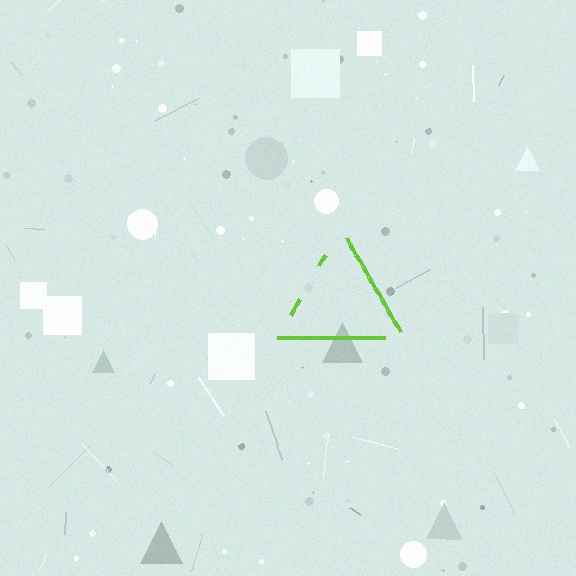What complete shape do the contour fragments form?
The contour fragments form a triangle.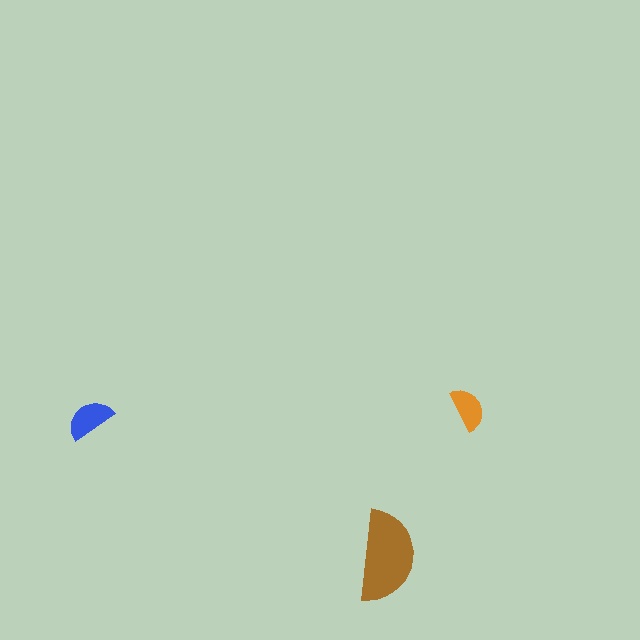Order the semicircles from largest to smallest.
the brown one, the blue one, the orange one.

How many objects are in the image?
There are 3 objects in the image.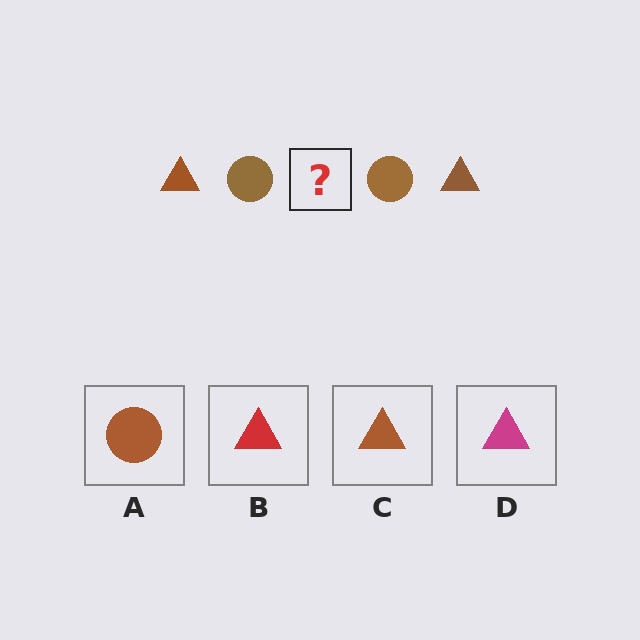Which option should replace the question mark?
Option C.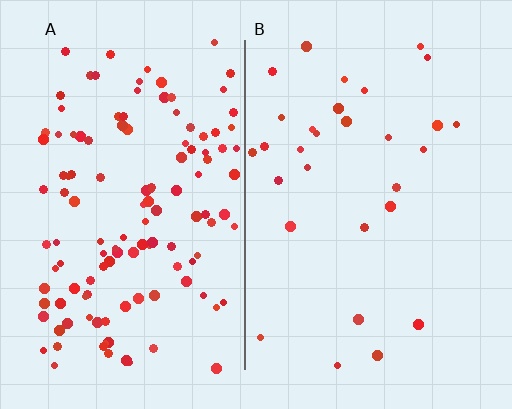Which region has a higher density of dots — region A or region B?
A (the left).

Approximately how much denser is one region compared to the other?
Approximately 4.2× — region A over region B.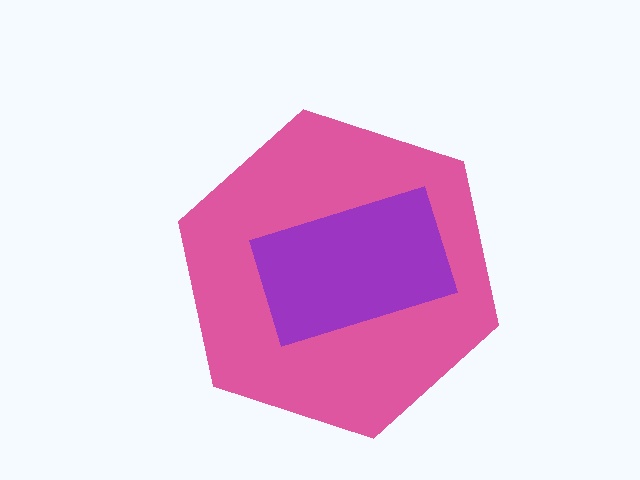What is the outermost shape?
The pink hexagon.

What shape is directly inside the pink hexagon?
The purple rectangle.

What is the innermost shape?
The purple rectangle.